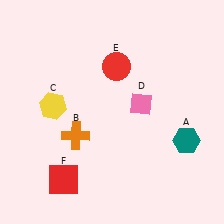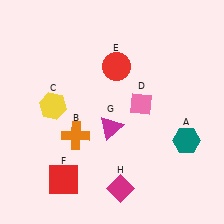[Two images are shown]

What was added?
A magenta triangle (G), a magenta diamond (H) were added in Image 2.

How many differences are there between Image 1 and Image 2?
There are 2 differences between the two images.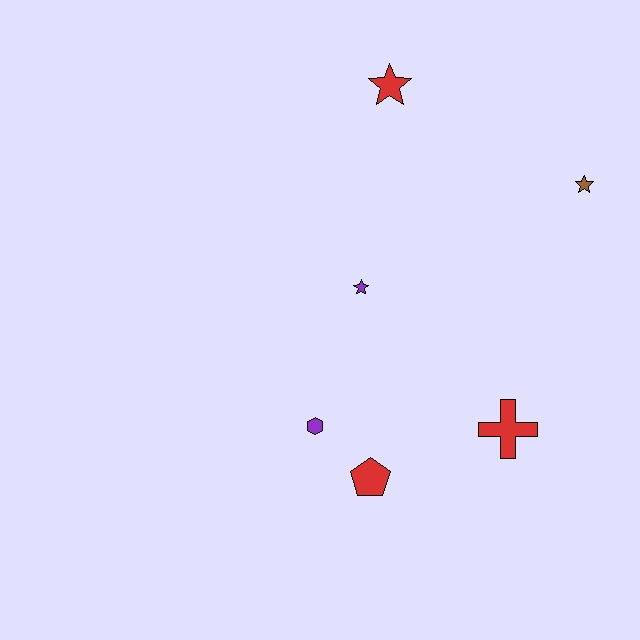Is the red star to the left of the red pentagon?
No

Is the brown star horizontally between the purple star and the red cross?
No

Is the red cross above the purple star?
No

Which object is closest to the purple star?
The purple hexagon is closest to the purple star.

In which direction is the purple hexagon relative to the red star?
The purple hexagon is below the red star.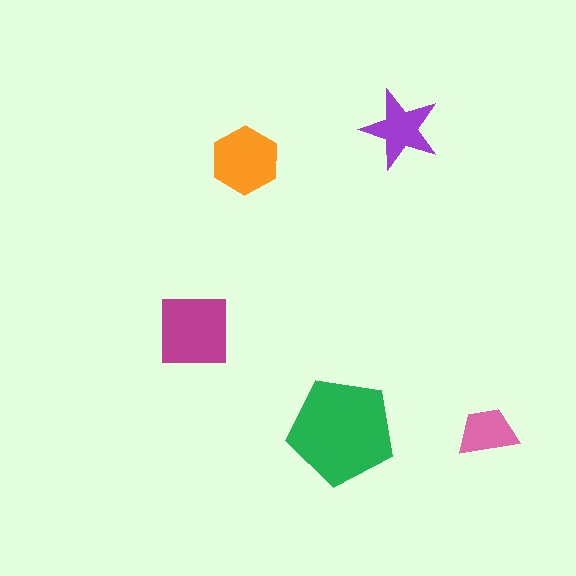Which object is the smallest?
The pink trapezoid.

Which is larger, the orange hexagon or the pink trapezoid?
The orange hexagon.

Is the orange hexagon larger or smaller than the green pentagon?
Smaller.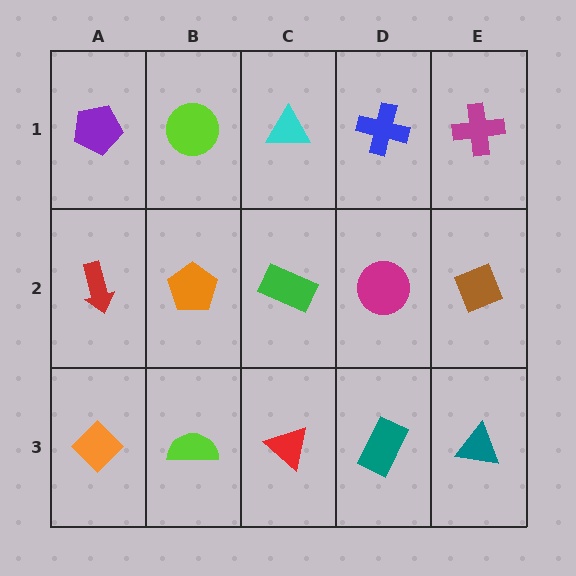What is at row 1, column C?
A cyan triangle.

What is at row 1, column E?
A magenta cross.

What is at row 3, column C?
A red triangle.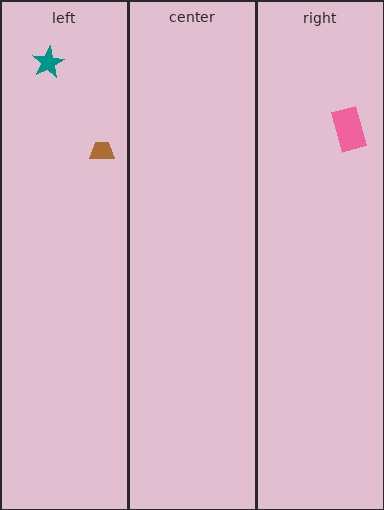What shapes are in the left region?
The teal star, the brown trapezoid.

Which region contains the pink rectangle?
The right region.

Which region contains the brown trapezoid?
The left region.